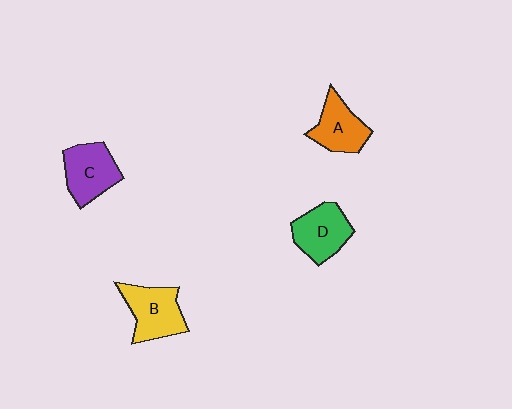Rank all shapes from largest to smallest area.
From largest to smallest: B (yellow), C (purple), D (green), A (orange).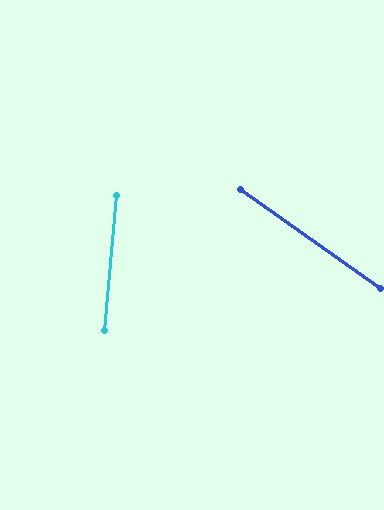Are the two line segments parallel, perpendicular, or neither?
Neither parallel nor perpendicular — they differ by about 60°.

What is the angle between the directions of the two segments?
Approximately 60 degrees.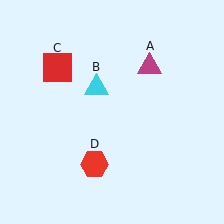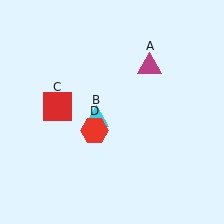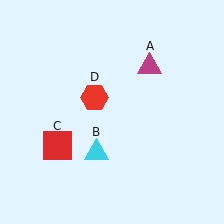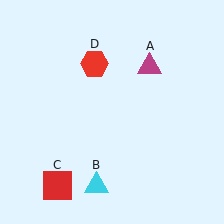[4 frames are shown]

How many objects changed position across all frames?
3 objects changed position: cyan triangle (object B), red square (object C), red hexagon (object D).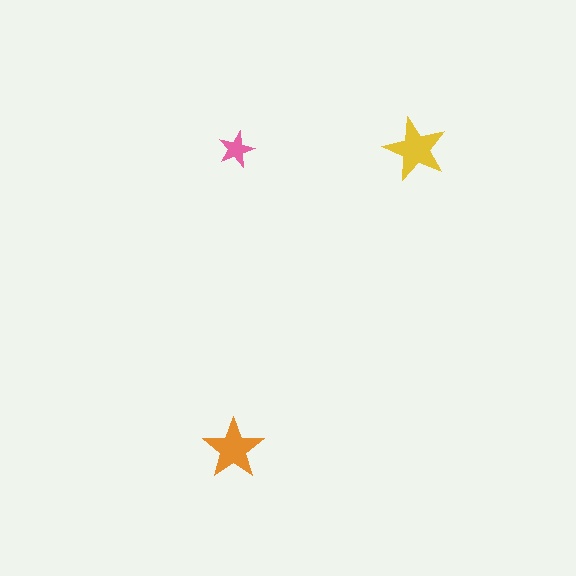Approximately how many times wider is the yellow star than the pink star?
About 2 times wider.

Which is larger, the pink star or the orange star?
The orange one.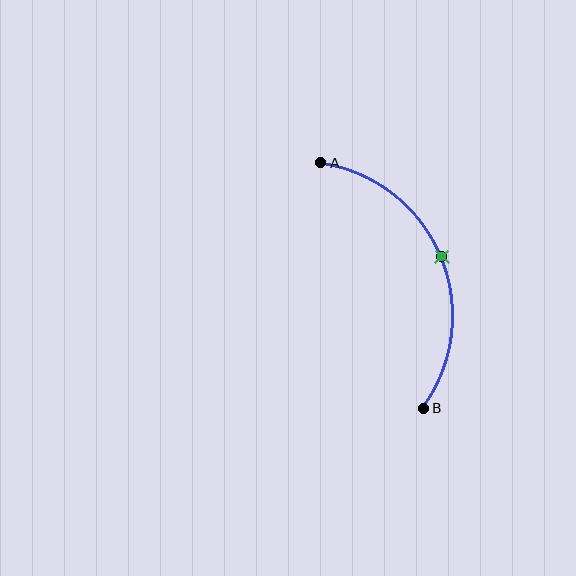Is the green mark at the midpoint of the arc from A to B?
Yes. The green mark lies on the arc at equal arc-length from both A and B — it is the arc midpoint.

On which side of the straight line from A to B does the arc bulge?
The arc bulges to the right of the straight line connecting A and B.